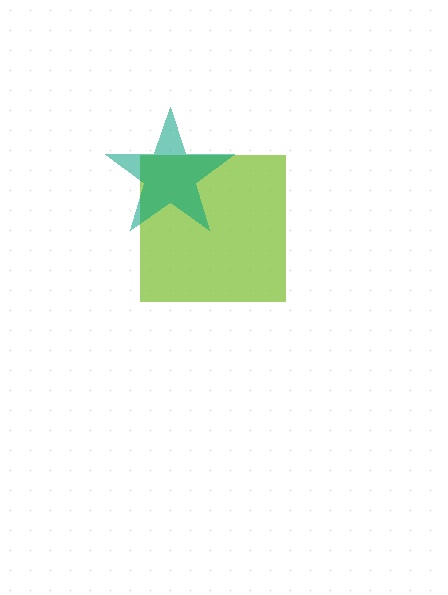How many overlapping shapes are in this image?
There are 2 overlapping shapes in the image.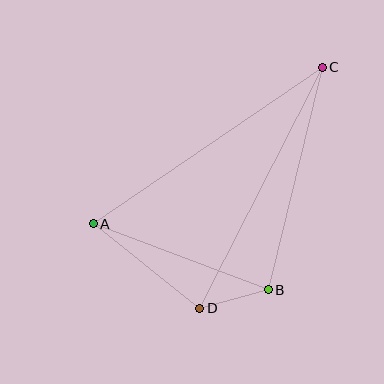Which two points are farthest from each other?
Points A and C are farthest from each other.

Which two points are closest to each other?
Points B and D are closest to each other.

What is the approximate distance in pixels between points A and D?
The distance between A and D is approximately 136 pixels.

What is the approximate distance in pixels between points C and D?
The distance between C and D is approximately 271 pixels.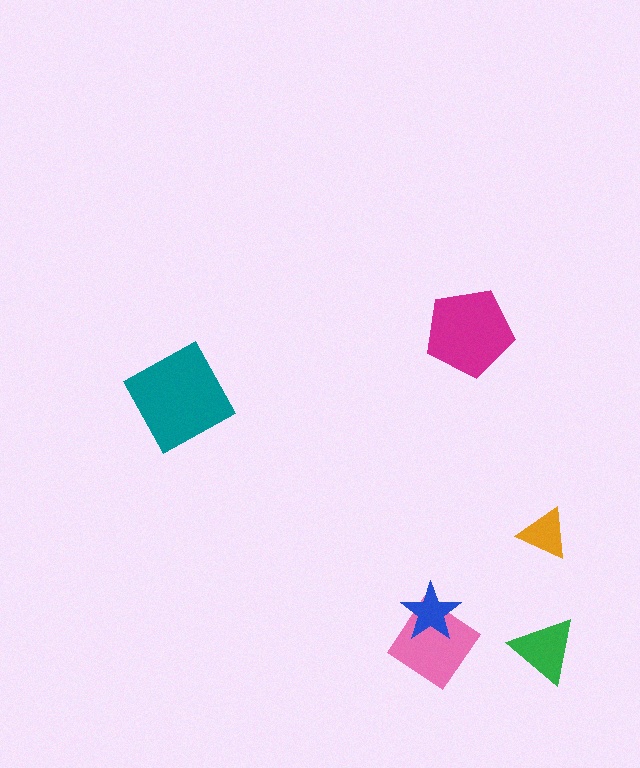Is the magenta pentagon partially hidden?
No, no other shape covers it.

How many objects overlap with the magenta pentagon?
0 objects overlap with the magenta pentagon.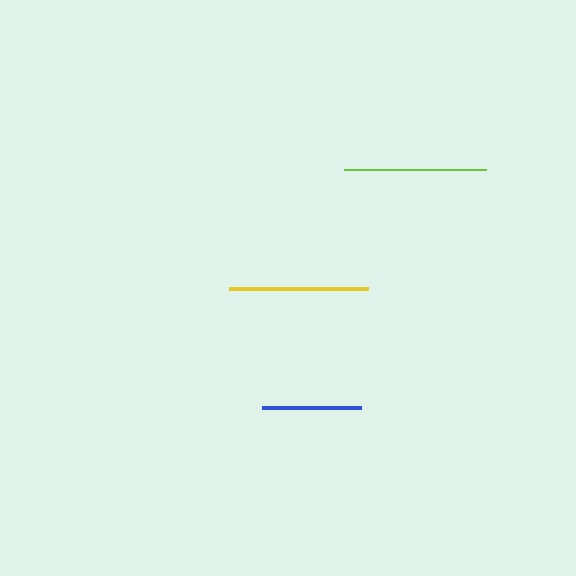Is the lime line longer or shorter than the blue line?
The lime line is longer than the blue line.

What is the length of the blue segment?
The blue segment is approximately 99 pixels long.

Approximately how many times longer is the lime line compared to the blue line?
The lime line is approximately 1.4 times the length of the blue line.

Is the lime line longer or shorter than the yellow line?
The lime line is longer than the yellow line.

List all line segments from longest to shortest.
From longest to shortest: lime, yellow, blue.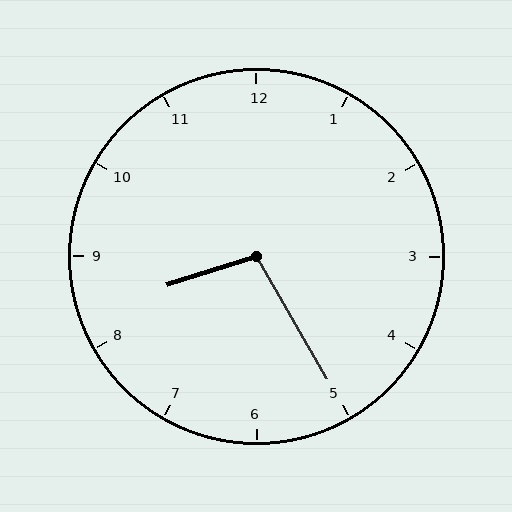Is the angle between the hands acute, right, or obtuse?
It is obtuse.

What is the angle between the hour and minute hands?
Approximately 102 degrees.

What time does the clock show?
8:25.